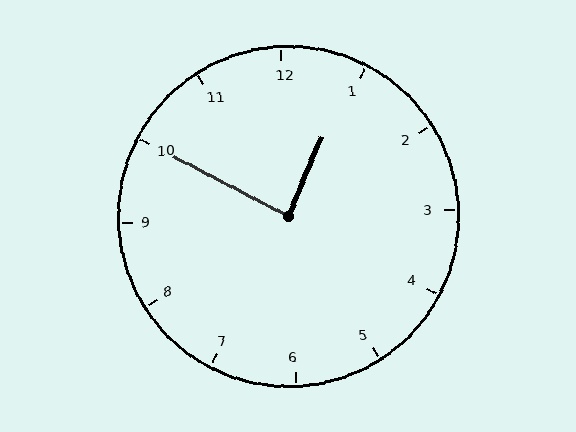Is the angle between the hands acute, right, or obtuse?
It is right.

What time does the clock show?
12:50.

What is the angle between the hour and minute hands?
Approximately 85 degrees.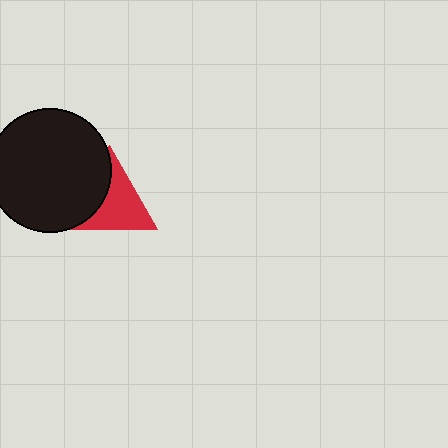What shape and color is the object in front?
The object in front is a black circle.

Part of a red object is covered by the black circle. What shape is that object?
It is a triangle.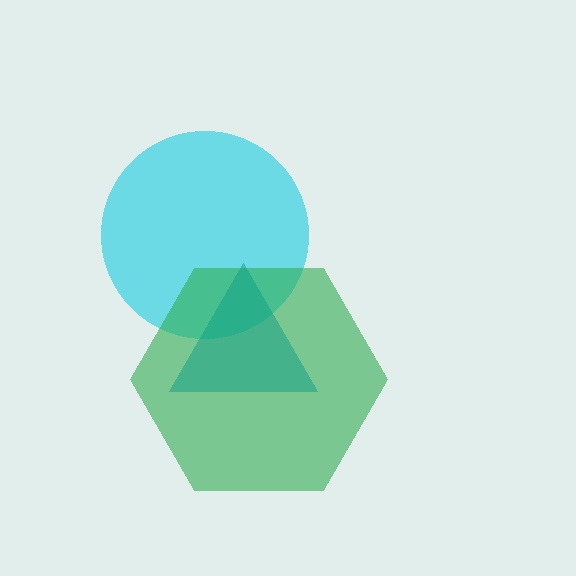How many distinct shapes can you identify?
There are 3 distinct shapes: a cyan circle, a green hexagon, a teal triangle.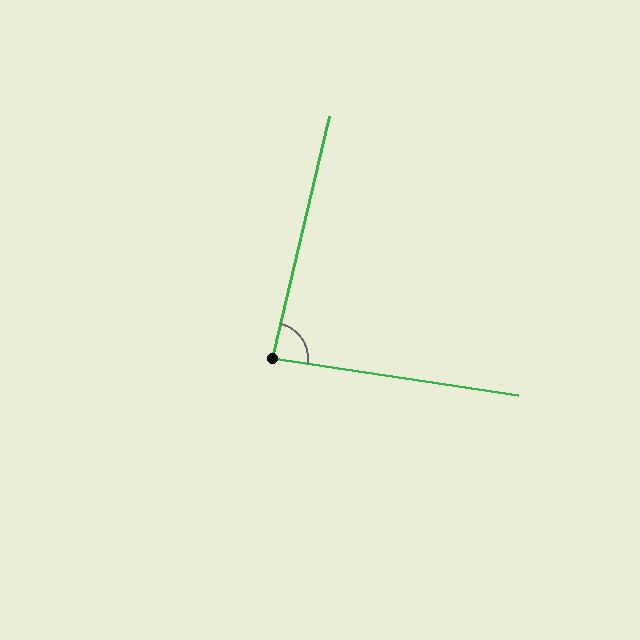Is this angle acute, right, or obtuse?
It is approximately a right angle.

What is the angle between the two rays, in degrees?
Approximately 85 degrees.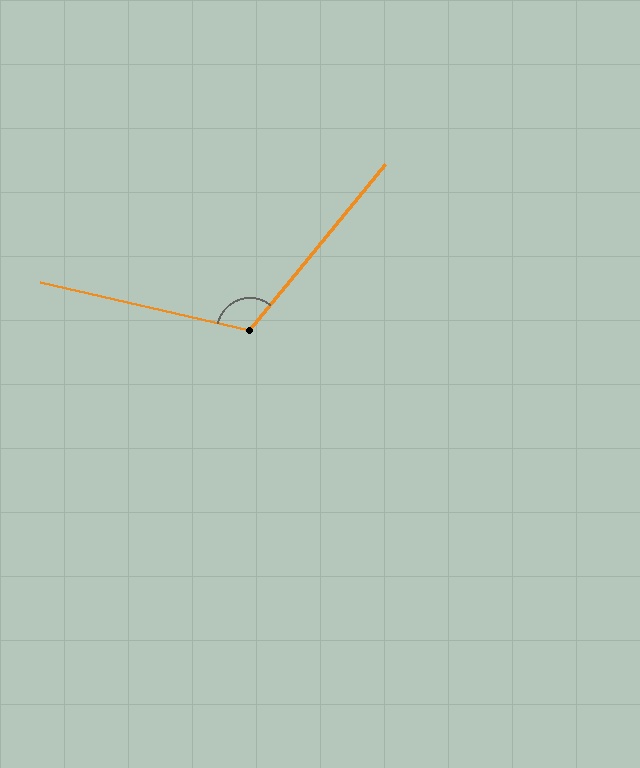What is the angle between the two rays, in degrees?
Approximately 116 degrees.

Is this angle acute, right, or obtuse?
It is obtuse.